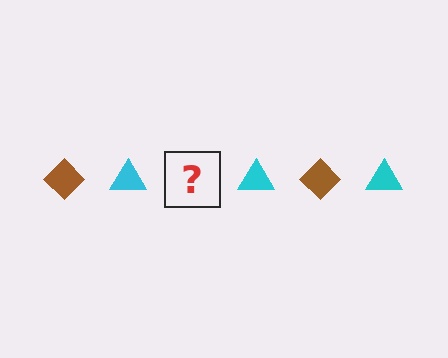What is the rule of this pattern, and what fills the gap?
The rule is that the pattern alternates between brown diamond and cyan triangle. The gap should be filled with a brown diamond.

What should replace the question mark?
The question mark should be replaced with a brown diamond.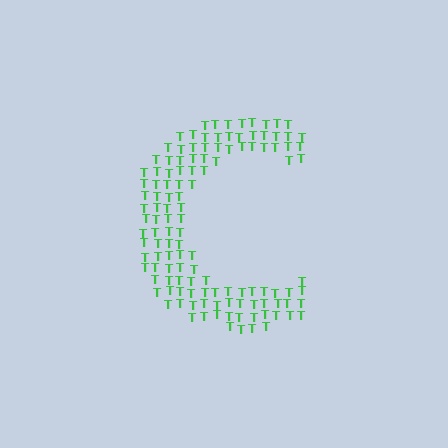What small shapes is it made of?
It is made of small letter T's.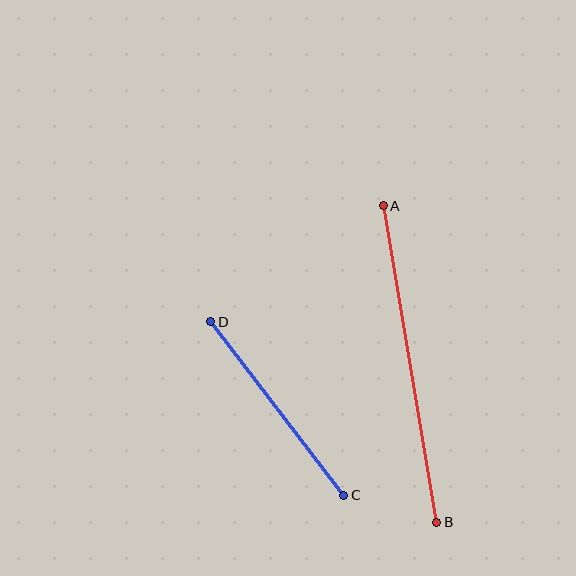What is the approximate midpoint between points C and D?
The midpoint is at approximately (277, 409) pixels.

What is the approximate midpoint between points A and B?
The midpoint is at approximately (410, 364) pixels.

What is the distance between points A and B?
The distance is approximately 321 pixels.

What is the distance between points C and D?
The distance is approximately 219 pixels.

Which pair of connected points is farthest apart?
Points A and B are farthest apart.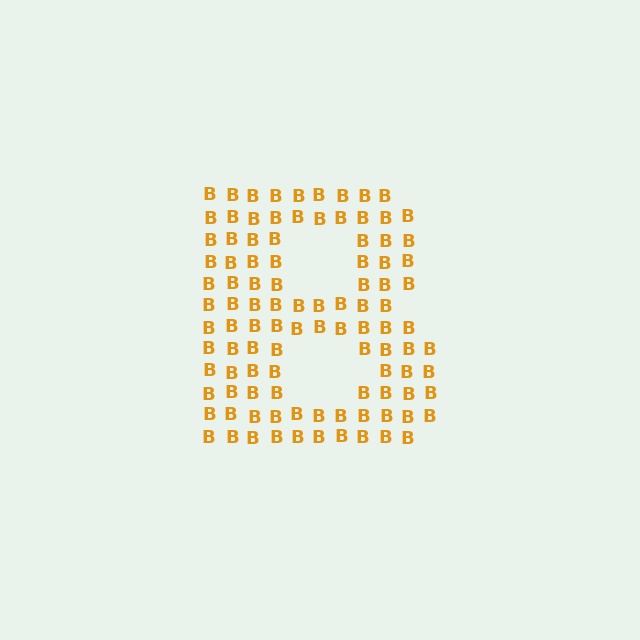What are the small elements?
The small elements are letter B's.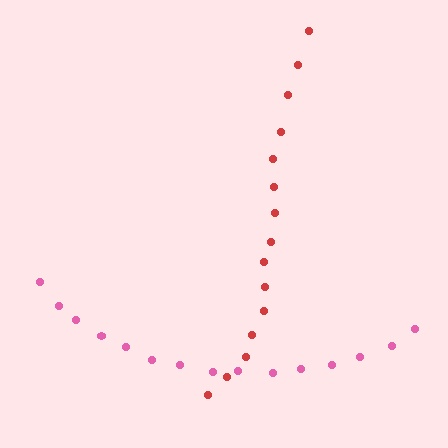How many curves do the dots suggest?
There are 2 distinct paths.